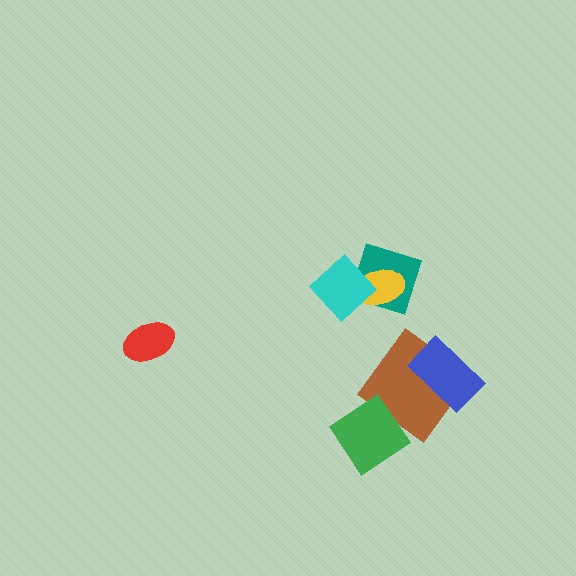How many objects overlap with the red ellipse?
0 objects overlap with the red ellipse.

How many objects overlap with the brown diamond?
2 objects overlap with the brown diamond.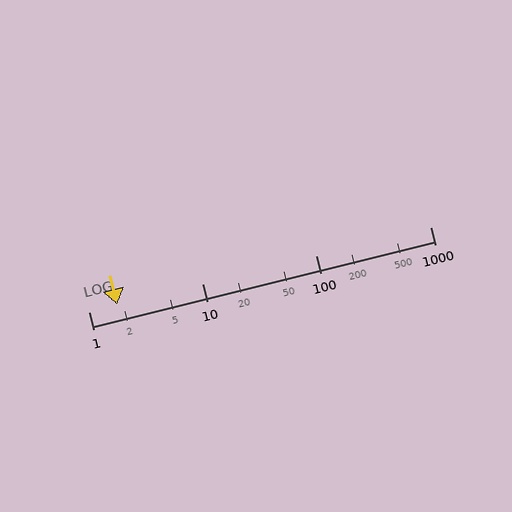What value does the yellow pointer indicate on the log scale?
The pointer indicates approximately 1.8.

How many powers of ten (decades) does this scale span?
The scale spans 3 decades, from 1 to 1000.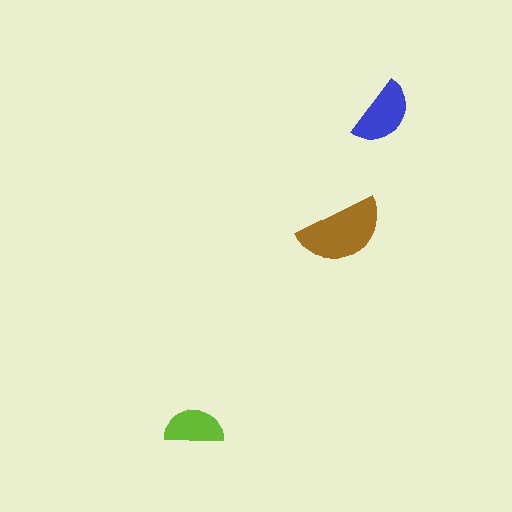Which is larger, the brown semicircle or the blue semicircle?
The brown one.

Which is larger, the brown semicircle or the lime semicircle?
The brown one.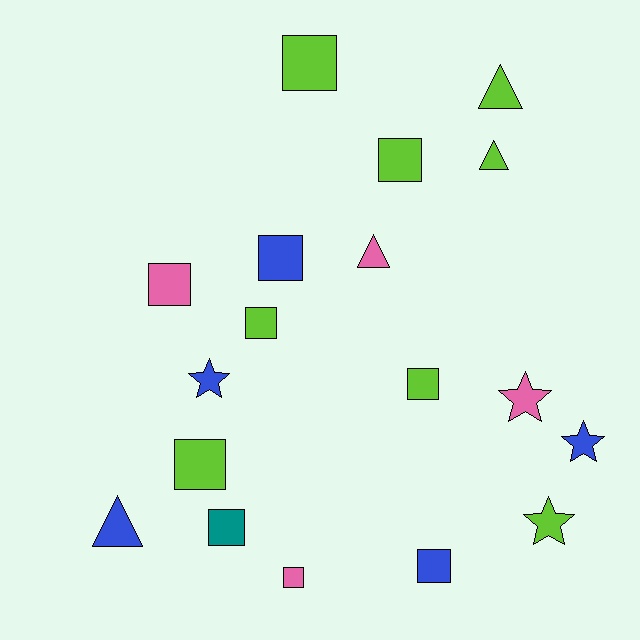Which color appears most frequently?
Lime, with 8 objects.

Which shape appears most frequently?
Square, with 10 objects.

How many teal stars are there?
There are no teal stars.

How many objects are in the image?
There are 18 objects.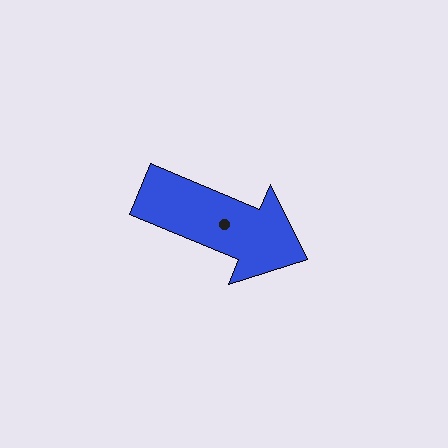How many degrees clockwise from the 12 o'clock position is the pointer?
Approximately 113 degrees.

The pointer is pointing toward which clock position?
Roughly 4 o'clock.